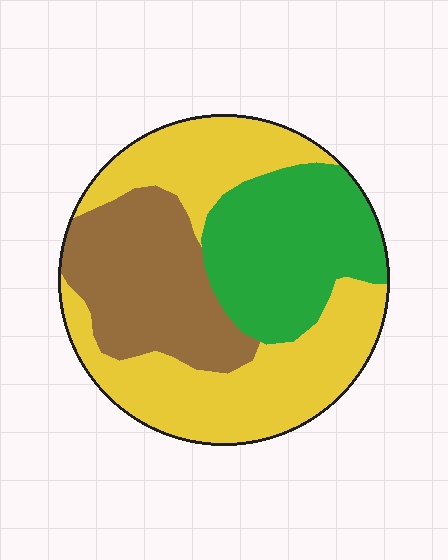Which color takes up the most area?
Yellow, at roughly 45%.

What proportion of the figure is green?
Green covers 28% of the figure.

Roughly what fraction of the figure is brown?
Brown takes up between a sixth and a third of the figure.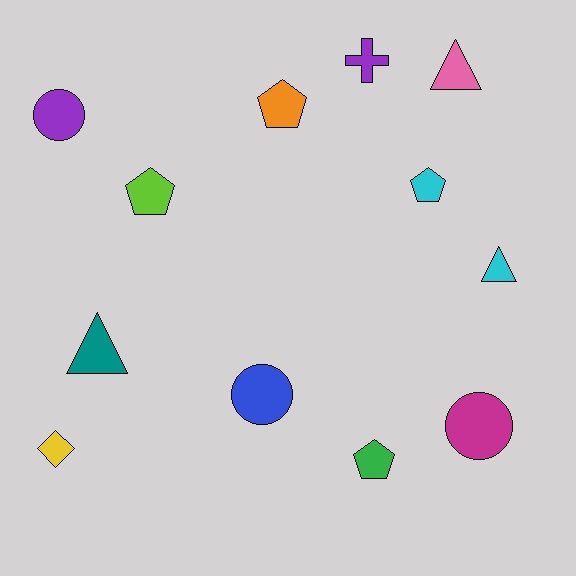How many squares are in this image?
There are no squares.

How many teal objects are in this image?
There is 1 teal object.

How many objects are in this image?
There are 12 objects.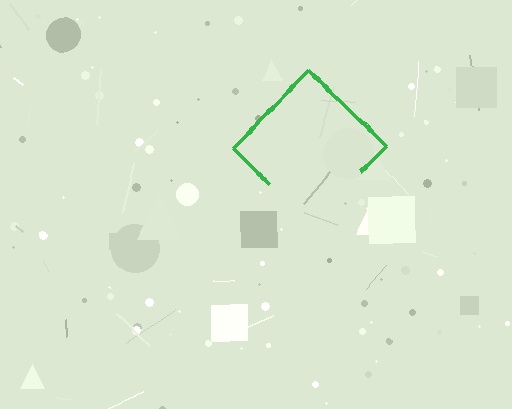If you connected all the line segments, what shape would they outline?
They would outline a diamond.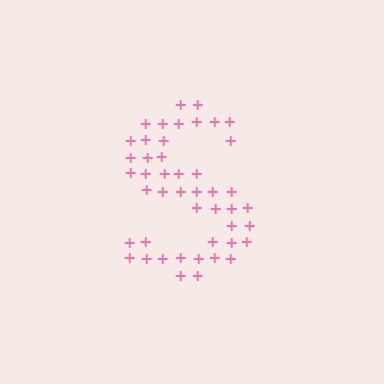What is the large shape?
The large shape is the letter S.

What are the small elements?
The small elements are plus signs.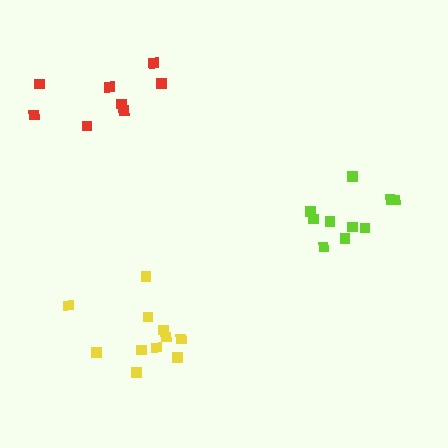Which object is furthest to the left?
The red cluster is leftmost.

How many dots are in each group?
Group 1: 10 dots, Group 2: 11 dots, Group 3: 8 dots (29 total).